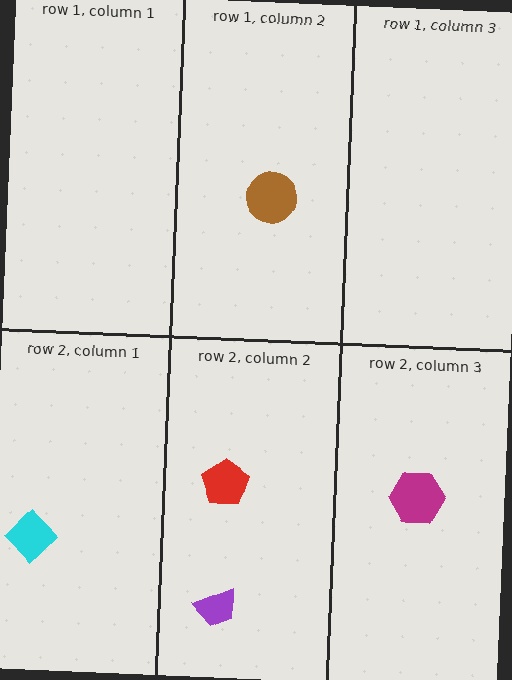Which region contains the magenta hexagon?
The row 2, column 3 region.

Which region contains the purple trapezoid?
The row 2, column 2 region.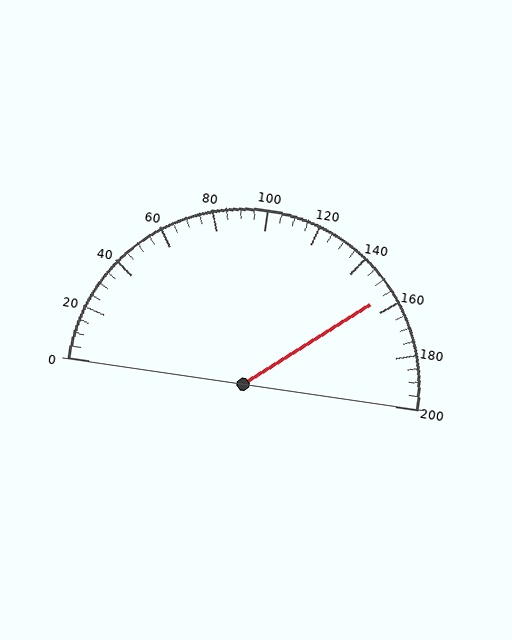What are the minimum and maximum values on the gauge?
The gauge ranges from 0 to 200.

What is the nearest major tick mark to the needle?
The nearest major tick mark is 160.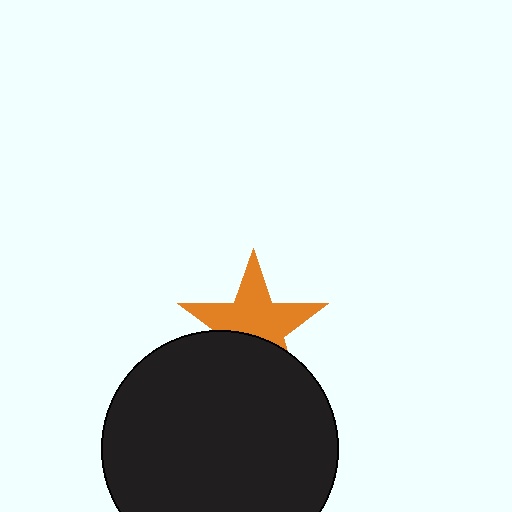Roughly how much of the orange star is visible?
About half of it is visible (roughly 62%).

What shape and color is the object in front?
The object in front is a black circle.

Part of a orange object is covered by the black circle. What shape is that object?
It is a star.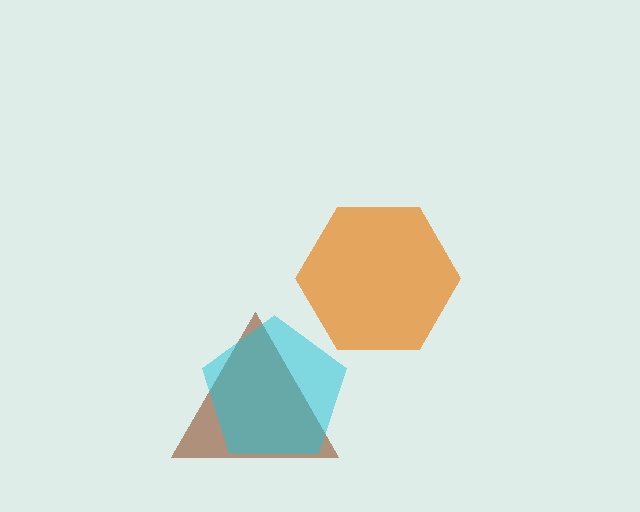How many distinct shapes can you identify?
There are 3 distinct shapes: a brown triangle, an orange hexagon, a cyan pentagon.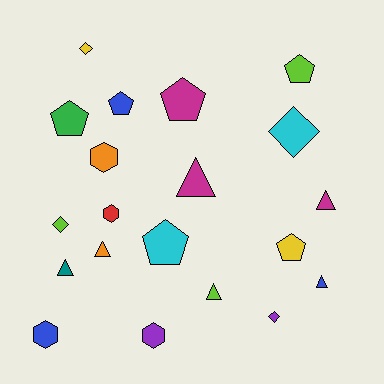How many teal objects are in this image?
There is 1 teal object.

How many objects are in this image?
There are 20 objects.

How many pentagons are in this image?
There are 6 pentagons.